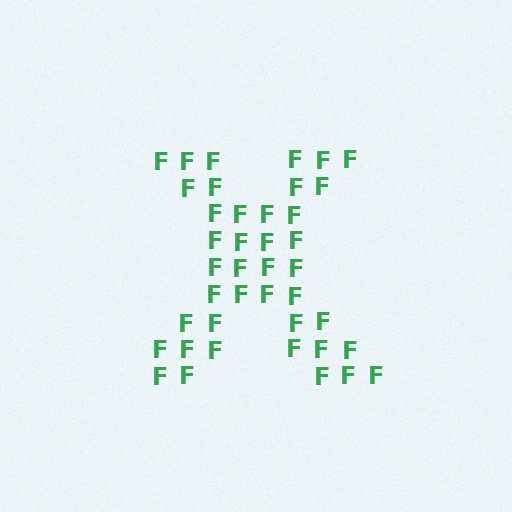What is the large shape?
The large shape is the letter X.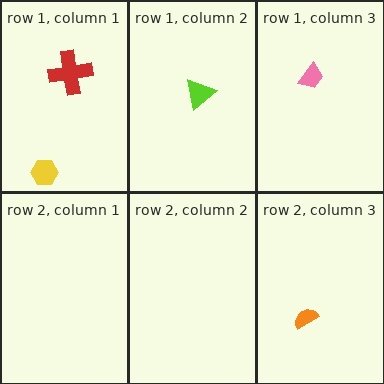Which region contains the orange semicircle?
The row 2, column 3 region.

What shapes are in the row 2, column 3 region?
The orange semicircle.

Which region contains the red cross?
The row 1, column 1 region.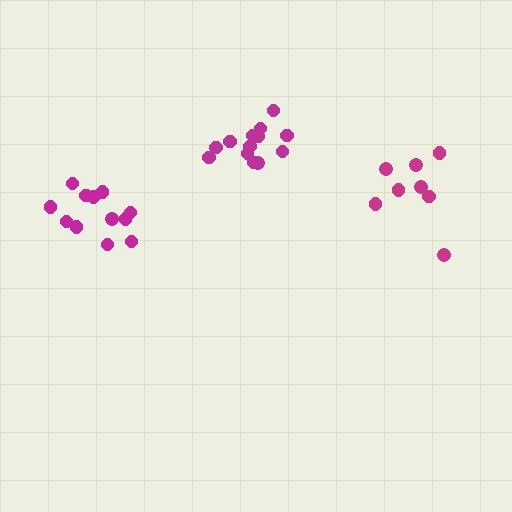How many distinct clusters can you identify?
There are 3 distinct clusters.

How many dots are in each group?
Group 1: 8 dots, Group 2: 13 dots, Group 3: 12 dots (33 total).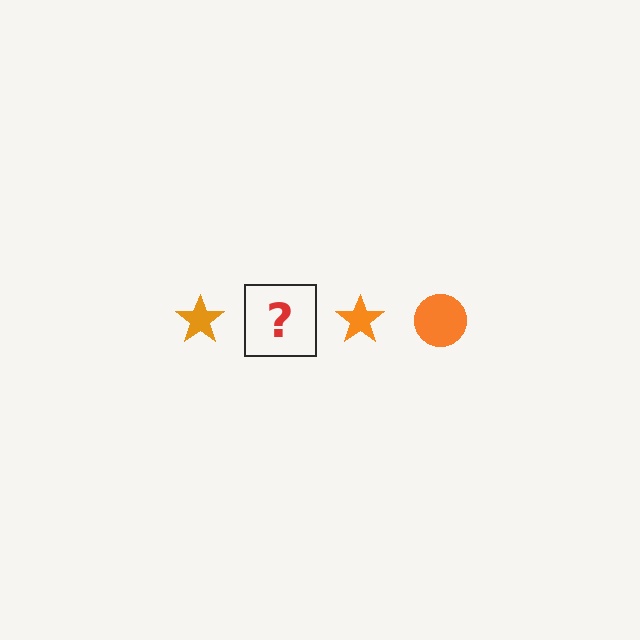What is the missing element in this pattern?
The missing element is an orange circle.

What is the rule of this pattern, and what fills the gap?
The rule is that the pattern cycles through star, circle shapes in orange. The gap should be filled with an orange circle.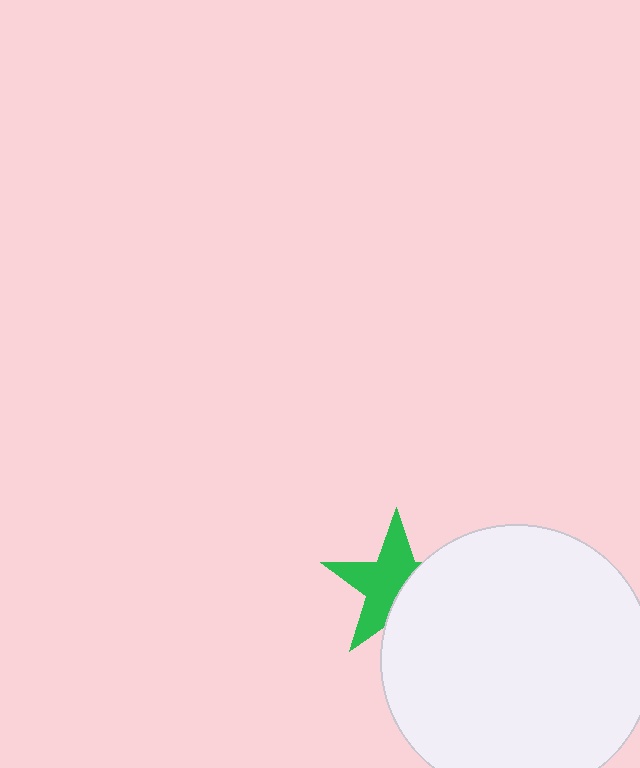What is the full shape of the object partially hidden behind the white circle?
The partially hidden object is a green star.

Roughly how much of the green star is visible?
About half of it is visible (roughly 60%).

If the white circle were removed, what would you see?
You would see the complete green star.